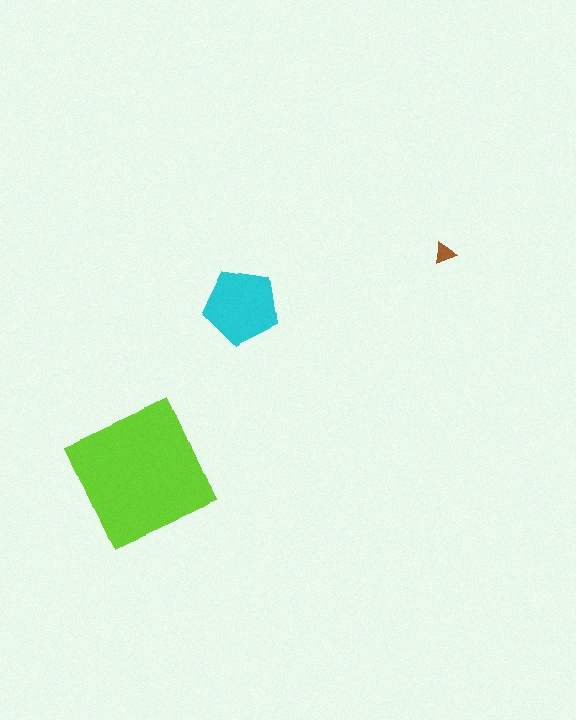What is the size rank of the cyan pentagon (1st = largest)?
2nd.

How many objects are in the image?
There are 3 objects in the image.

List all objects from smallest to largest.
The brown triangle, the cyan pentagon, the lime square.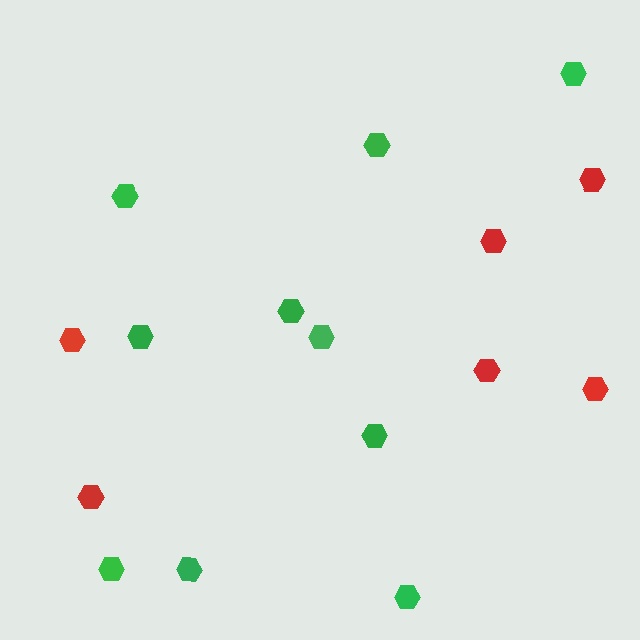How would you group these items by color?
There are 2 groups: one group of red hexagons (6) and one group of green hexagons (10).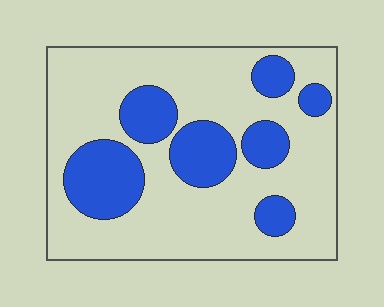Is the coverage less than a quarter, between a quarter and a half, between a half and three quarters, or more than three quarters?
Between a quarter and a half.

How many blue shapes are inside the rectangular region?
7.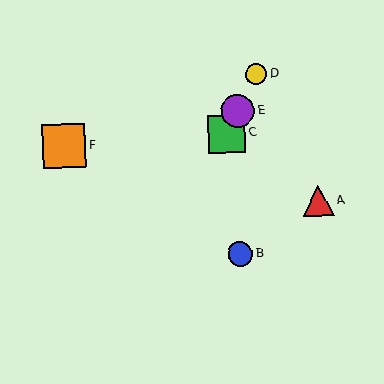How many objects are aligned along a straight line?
3 objects (C, D, E) are aligned along a straight line.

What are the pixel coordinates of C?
Object C is at (226, 134).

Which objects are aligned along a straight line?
Objects C, D, E are aligned along a straight line.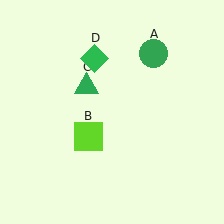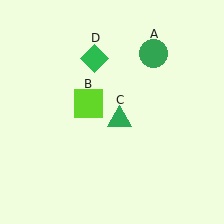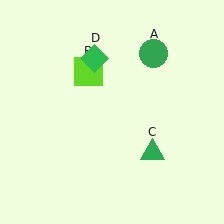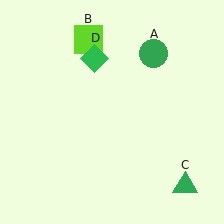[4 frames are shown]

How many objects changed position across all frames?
2 objects changed position: lime square (object B), green triangle (object C).